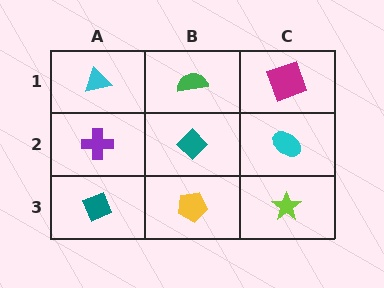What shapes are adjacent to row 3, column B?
A teal diamond (row 2, column B), a teal diamond (row 3, column A), a lime star (row 3, column C).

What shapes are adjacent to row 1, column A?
A purple cross (row 2, column A), a green semicircle (row 1, column B).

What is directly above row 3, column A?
A purple cross.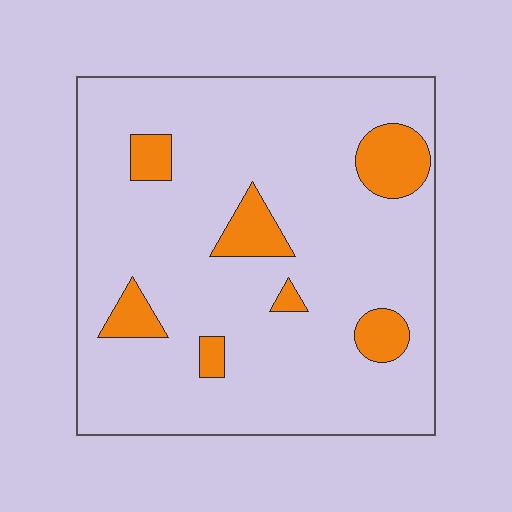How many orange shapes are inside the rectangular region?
7.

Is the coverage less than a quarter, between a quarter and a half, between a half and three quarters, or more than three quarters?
Less than a quarter.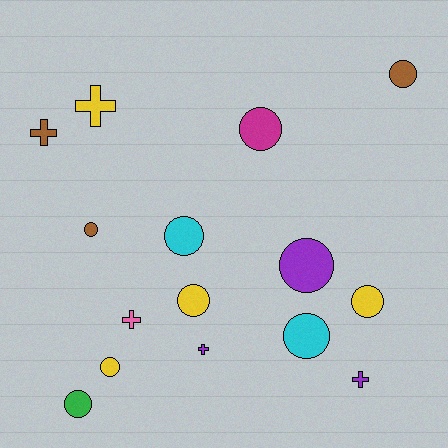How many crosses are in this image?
There are 5 crosses.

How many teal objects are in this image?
There are no teal objects.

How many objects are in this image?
There are 15 objects.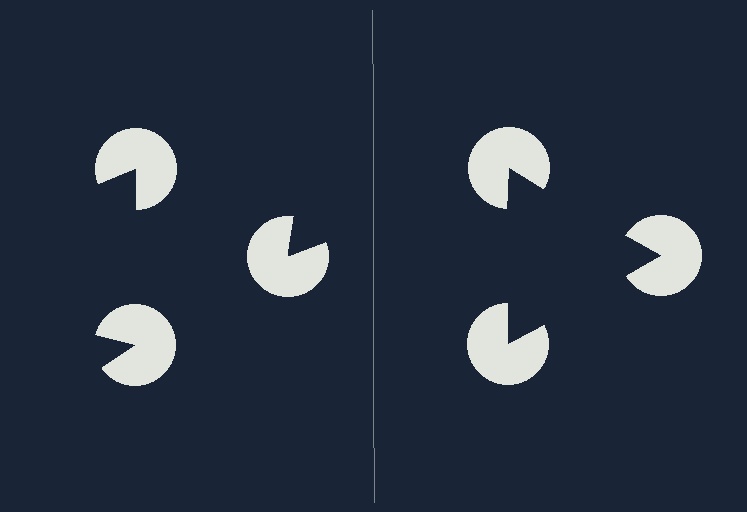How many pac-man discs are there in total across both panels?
6 — 3 on each side.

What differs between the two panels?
The pac-man discs are positioned identically on both sides; only the wedge orientations differ. On the right they align to a triangle; on the left they are misaligned.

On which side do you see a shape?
An illusory triangle appears on the right side. On the left side the wedge cuts are rotated, so no coherent shape forms.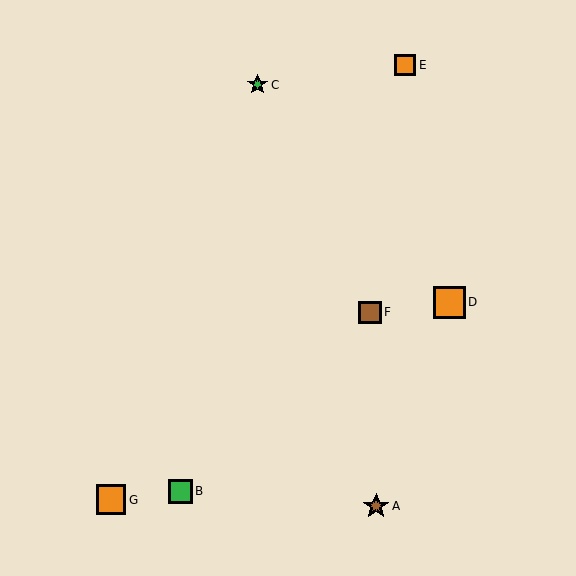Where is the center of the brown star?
The center of the brown star is at (376, 506).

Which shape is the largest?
The orange square (labeled D) is the largest.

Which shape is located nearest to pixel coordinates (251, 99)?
The green star (labeled C) at (257, 85) is nearest to that location.